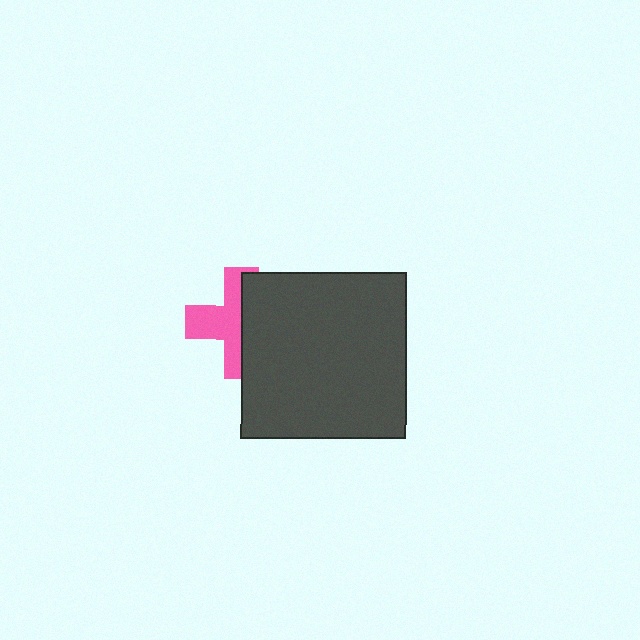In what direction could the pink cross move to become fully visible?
The pink cross could move left. That would shift it out from behind the dark gray square entirely.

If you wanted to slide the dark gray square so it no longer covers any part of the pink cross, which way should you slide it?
Slide it right — that is the most direct way to separate the two shapes.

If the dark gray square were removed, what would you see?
You would see the complete pink cross.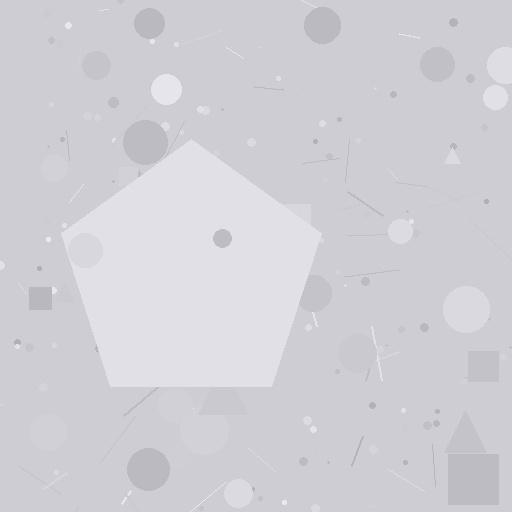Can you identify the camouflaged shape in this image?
The camouflaged shape is a pentagon.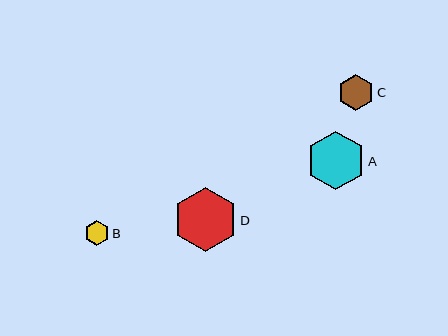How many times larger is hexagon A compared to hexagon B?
Hexagon A is approximately 2.4 times the size of hexagon B.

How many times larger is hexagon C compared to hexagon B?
Hexagon C is approximately 1.4 times the size of hexagon B.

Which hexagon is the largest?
Hexagon D is the largest with a size of approximately 64 pixels.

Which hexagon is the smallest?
Hexagon B is the smallest with a size of approximately 24 pixels.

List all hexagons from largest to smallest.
From largest to smallest: D, A, C, B.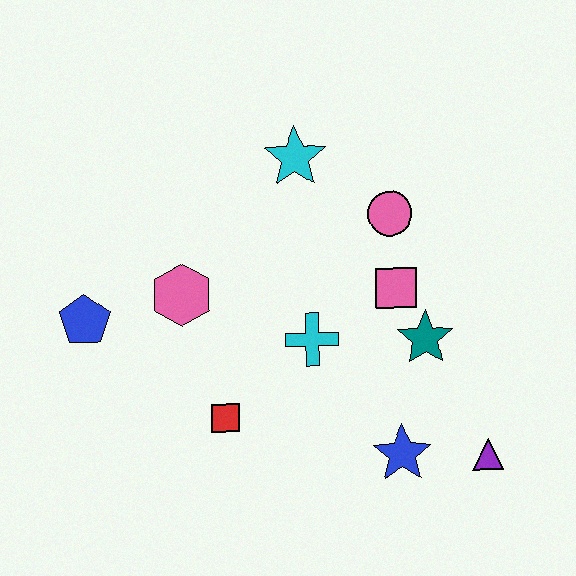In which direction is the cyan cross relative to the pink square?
The cyan cross is to the left of the pink square.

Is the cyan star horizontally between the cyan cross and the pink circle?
No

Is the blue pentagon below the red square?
No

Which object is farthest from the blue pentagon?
The purple triangle is farthest from the blue pentagon.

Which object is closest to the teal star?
The pink square is closest to the teal star.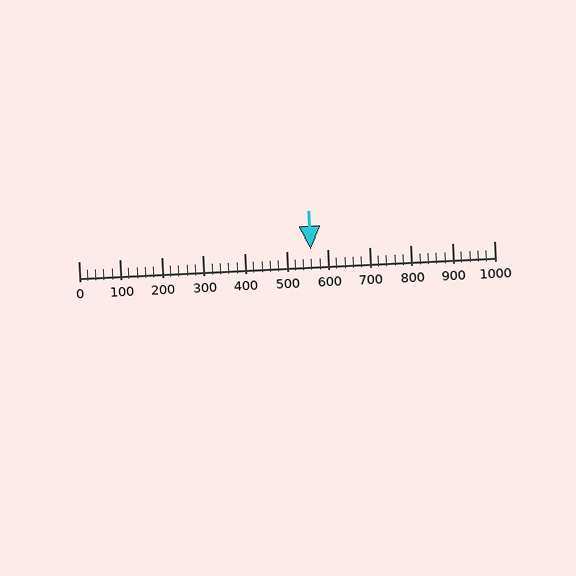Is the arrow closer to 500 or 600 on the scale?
The arrow is closer to 600.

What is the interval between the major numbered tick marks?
The major tick marks are spaced 100 units apart.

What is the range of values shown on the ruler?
The ruler shows values from 0 to 1000.